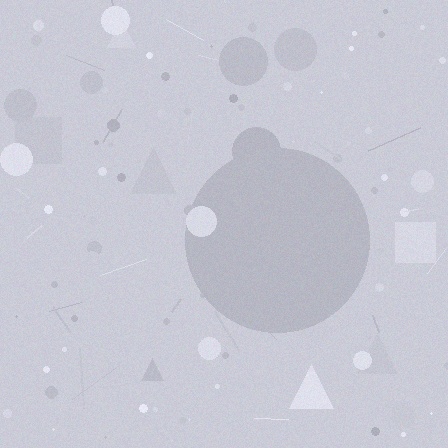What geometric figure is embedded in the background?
A circle is embedded in the background.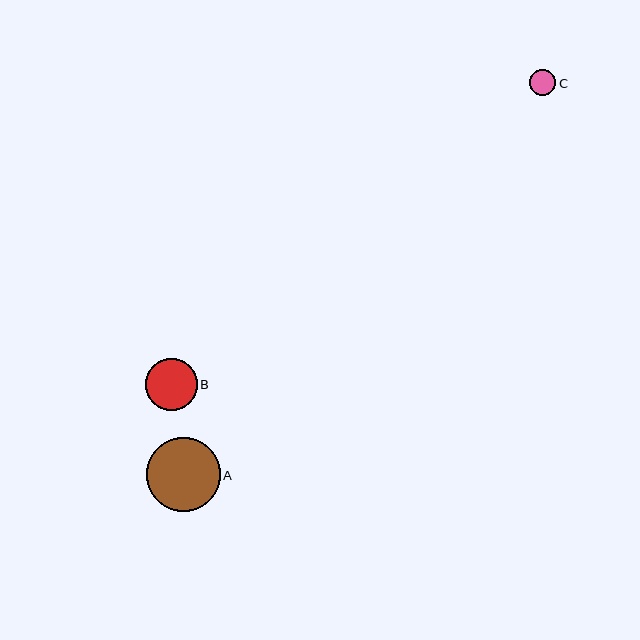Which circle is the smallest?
Circle C is the smallest with a size of approximately 26 pixels.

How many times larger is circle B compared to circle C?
Circle B is approximately 2.0 times the size of circle C.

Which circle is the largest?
Circle A is the largest with a size of approximately 74 pixels.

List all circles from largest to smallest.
From largest to smallest: A, B, C.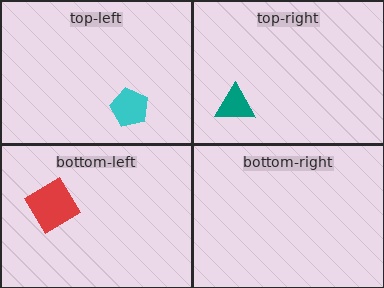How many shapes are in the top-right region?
1.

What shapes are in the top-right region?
The teal triangle.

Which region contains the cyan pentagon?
The top-left region.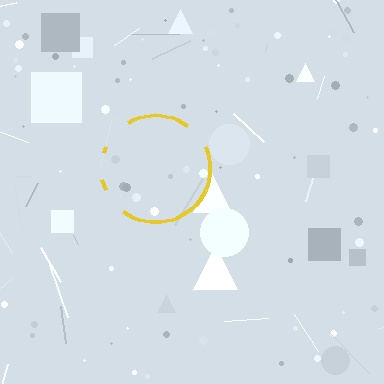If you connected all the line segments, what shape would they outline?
They would outline a circle.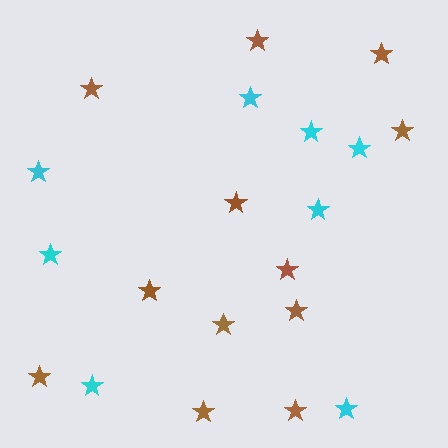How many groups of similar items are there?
There are 2 groups: one group of cyan stars (8) and one group of brown stars (12).